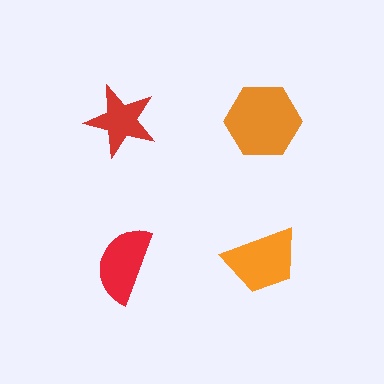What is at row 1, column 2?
An orange hexagon.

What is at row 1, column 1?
A red star.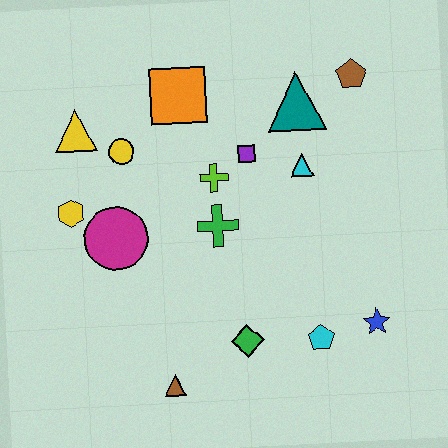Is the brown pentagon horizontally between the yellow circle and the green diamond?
No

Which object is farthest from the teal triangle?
The brown triangle is farthest from the teal triangle.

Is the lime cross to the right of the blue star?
No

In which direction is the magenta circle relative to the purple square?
The magenta circle is to the left of the purple square.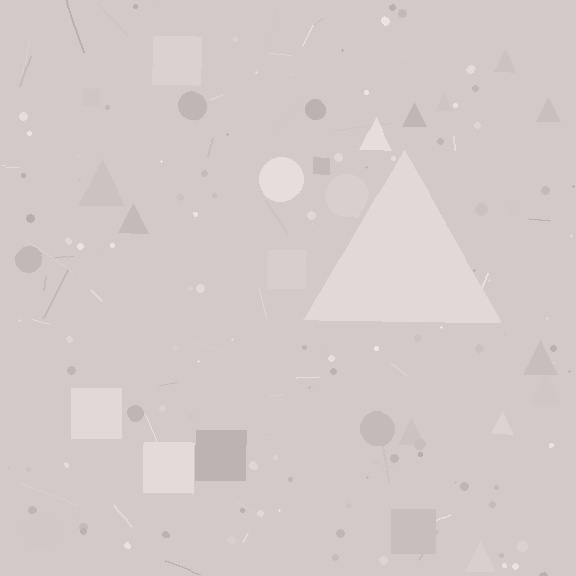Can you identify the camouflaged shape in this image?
The camouflaged shape is a triangle.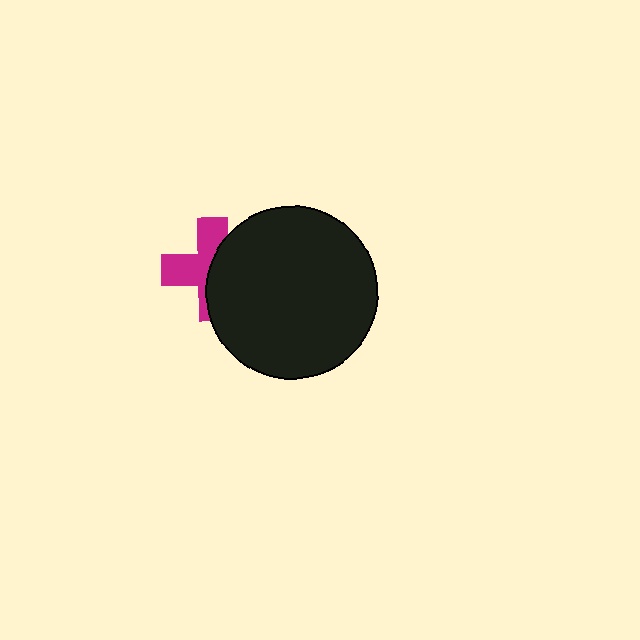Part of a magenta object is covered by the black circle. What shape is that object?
It is a cross.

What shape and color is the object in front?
The object in front is a black circle.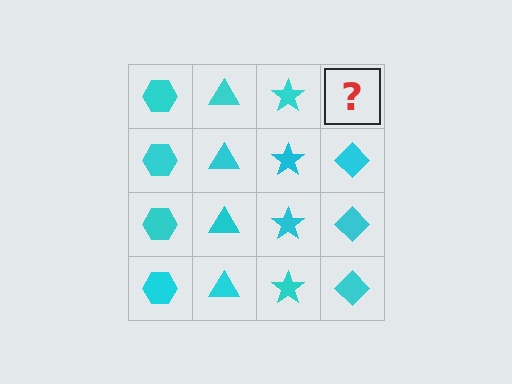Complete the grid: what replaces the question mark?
The question mark should be replaced with a cyan diamond.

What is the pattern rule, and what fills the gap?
The rule is that each column has a consistent shape. The gap should be filled with a cyan diamond.